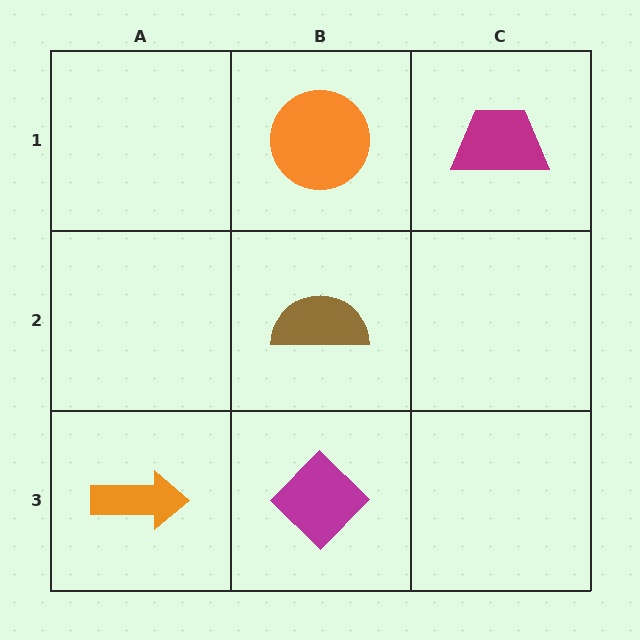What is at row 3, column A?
An orange arrow.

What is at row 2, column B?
A brown semicircle.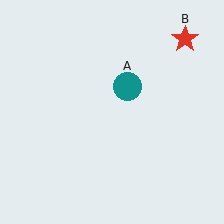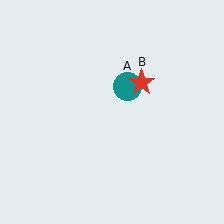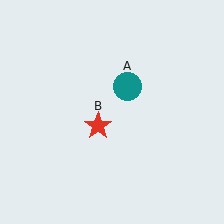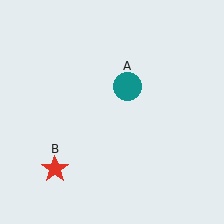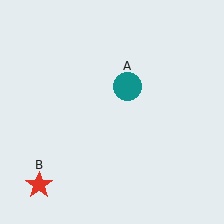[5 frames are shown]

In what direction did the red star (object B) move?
The red star (object B) moved down and to the left.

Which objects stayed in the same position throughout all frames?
Teal circle (object A) remained stationary.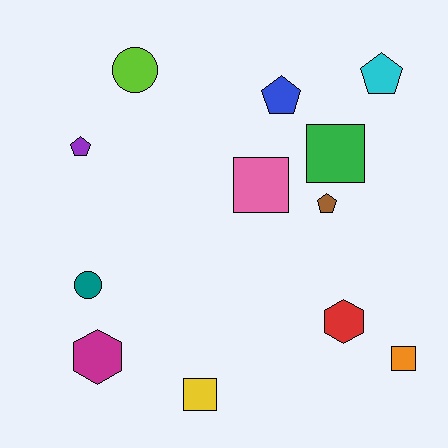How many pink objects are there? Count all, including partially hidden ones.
There is 1 pink object.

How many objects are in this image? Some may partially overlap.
There are 12 objects.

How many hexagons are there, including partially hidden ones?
There are 2 hexagons.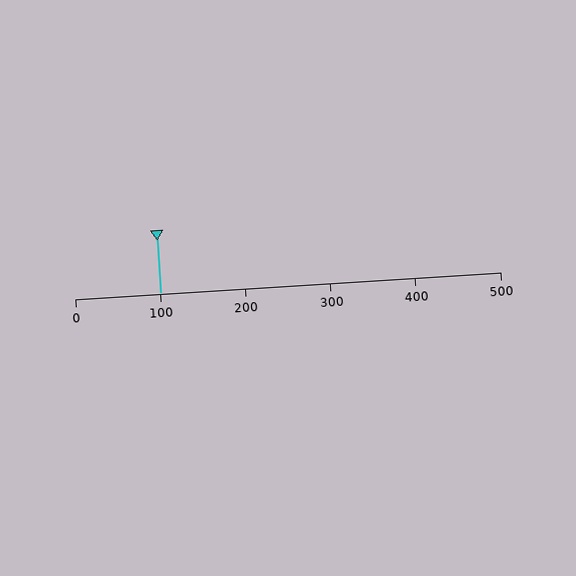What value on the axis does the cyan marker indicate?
The marker indicates approximately 100.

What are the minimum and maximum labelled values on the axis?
The axis runs from 0 to 500.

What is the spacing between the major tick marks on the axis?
The major ticks are spaced 100 apart.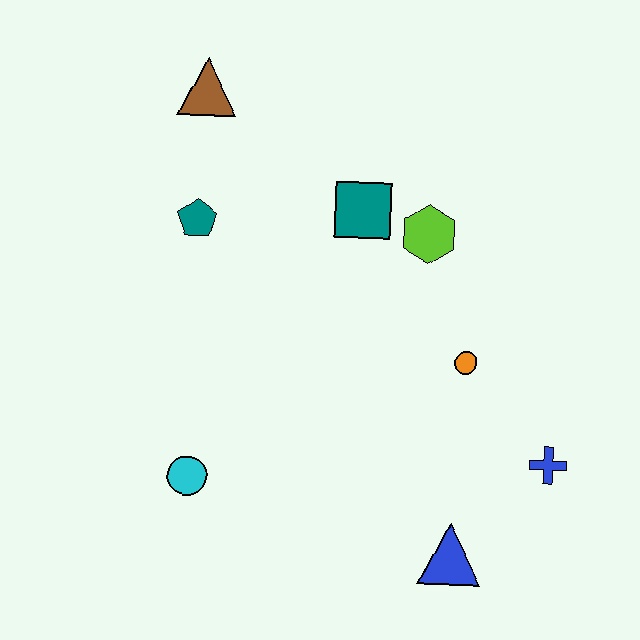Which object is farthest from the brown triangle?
The blue triangle is farthest from the brown triangle.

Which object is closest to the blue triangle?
The blue cross is closest to the blue triangle.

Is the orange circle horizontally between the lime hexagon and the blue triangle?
No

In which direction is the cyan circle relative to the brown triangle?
The cyan circle is below the brown triangle.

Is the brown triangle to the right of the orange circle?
No